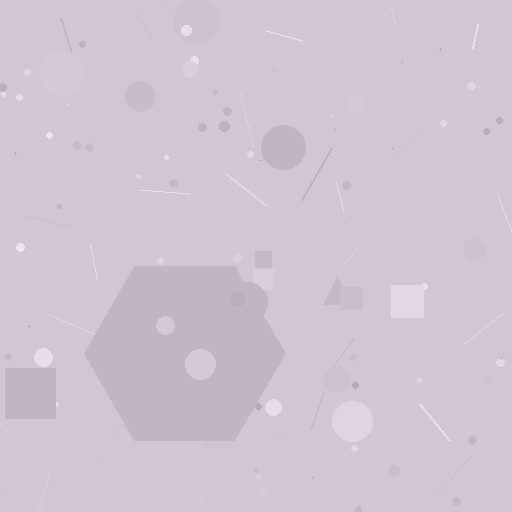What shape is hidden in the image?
A hexagon is hidden in the image.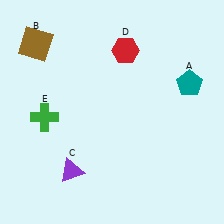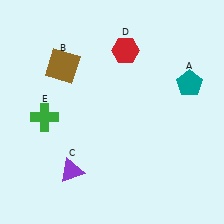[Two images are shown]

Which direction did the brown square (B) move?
The brown square (B) moved right.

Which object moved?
The brown square (B) moved right.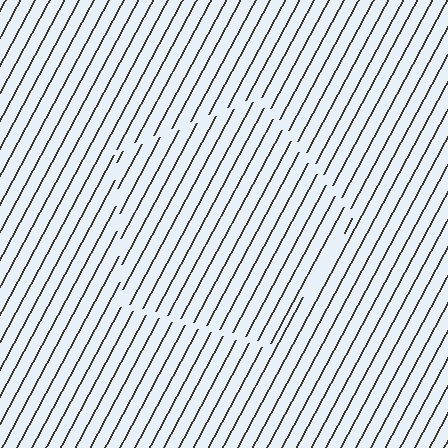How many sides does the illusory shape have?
5 sides — the line-ends trace a pentagon.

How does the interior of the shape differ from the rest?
The interior of the shape contains the same grating, shifted by half a period — the contour is defined by the phase discontinuity where line-ends from the inner and outer gratings abut.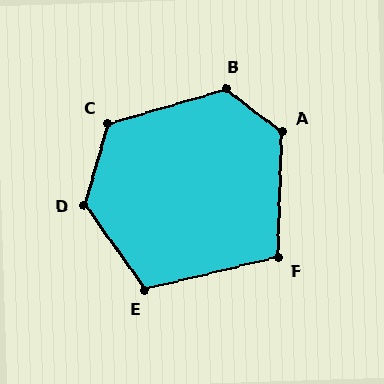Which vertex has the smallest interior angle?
F, at approximately 105 degrees.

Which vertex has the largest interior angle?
D, at approximately 128 degrees.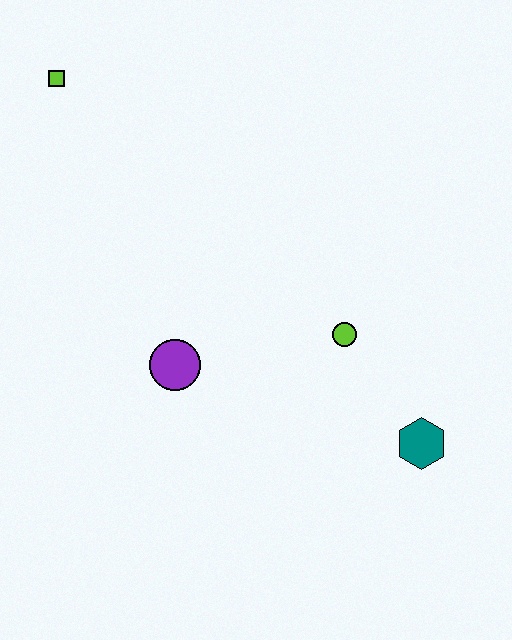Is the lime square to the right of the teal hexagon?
No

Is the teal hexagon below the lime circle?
Yes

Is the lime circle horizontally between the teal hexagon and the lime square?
Yes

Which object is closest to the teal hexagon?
The lime circle is closest to the teal hexagon.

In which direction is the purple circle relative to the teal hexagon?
The purple circle is to the left of the teal hexagon.